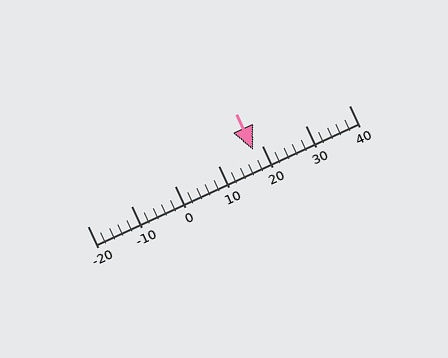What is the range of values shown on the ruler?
The ruler shows values from -20 to 40.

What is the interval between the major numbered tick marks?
The major tick marks are spaced 10 units apart.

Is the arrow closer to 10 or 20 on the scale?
The arrow is closer to 20.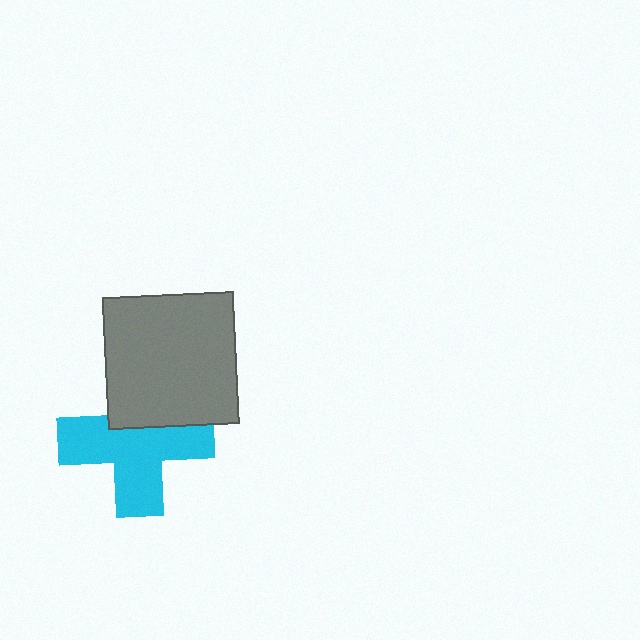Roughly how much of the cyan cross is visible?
Most of it is visible (roughly 68%).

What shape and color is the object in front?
The object in front is a gray rectangle.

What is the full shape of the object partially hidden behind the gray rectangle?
The partially hidden object is a cyan cross.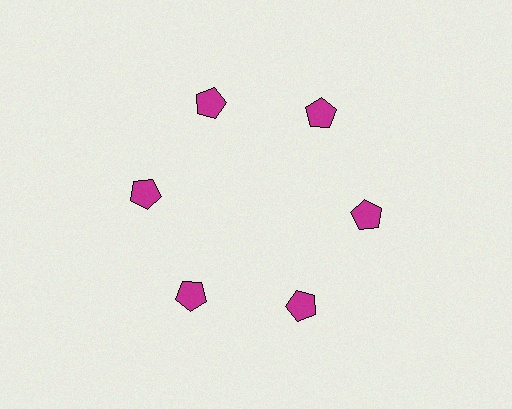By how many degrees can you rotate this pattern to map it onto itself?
The pattern maps onto itself every 60 degrees of rotation.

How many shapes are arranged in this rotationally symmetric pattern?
There are 6 shapes, arranged in 6 groups of 1.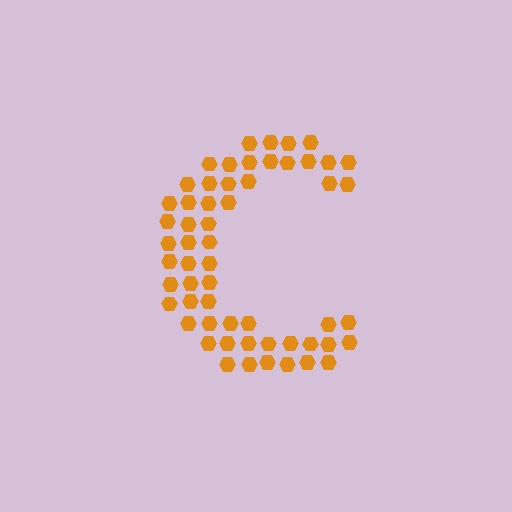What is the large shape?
The large shape is the letter C.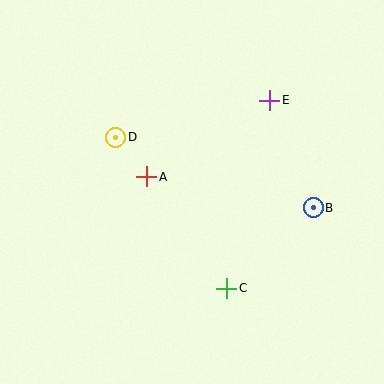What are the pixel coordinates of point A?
Point A is at (147, 177).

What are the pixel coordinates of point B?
Point B is at (313, 208).